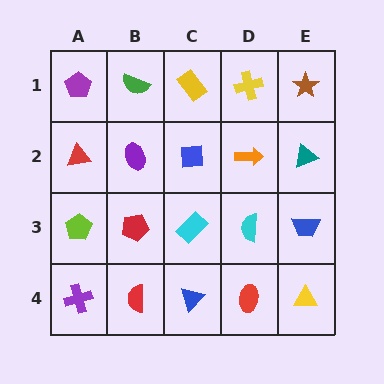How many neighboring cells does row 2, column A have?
3.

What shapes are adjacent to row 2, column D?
A yellow cross (row 1, column D), a cyan semicircle (row 3, column D), a blue square (row 2, column C), a teal triangle (row 2, column E).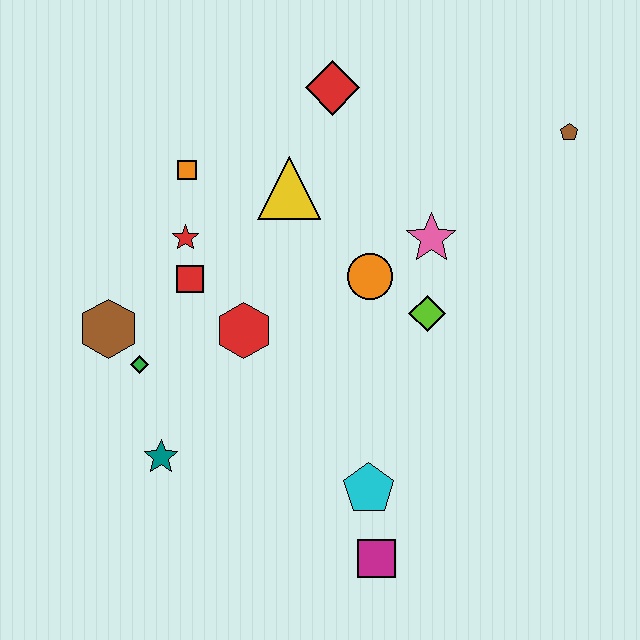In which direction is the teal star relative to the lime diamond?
The teal star is to the left of the lime diamond.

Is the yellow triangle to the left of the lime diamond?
Yes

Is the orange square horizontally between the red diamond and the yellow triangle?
No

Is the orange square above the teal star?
Yes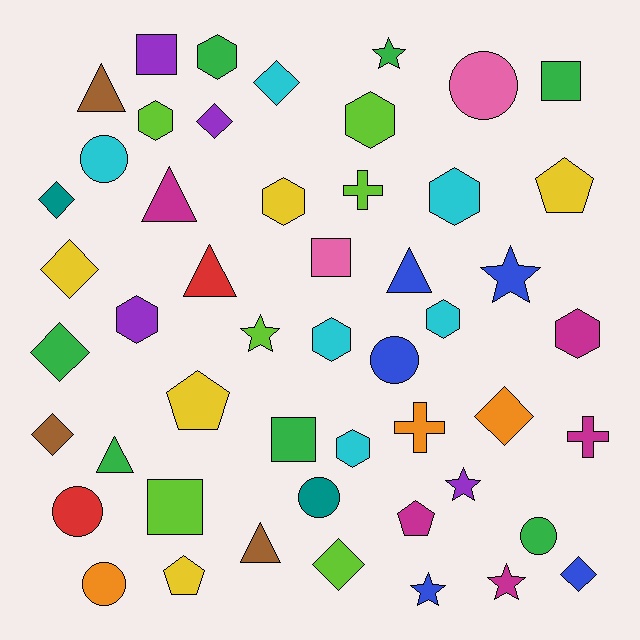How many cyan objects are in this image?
There are 6 cyan objects.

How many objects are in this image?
There are 50 objects.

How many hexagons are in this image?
There are 10 hexagons.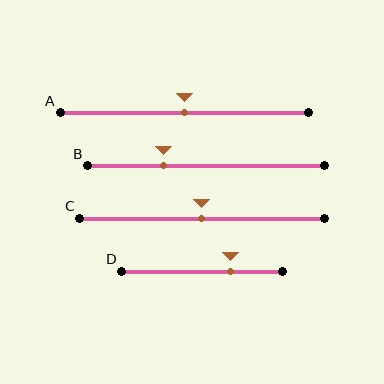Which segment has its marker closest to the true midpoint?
Segment A has its marker closest to the true midpoint.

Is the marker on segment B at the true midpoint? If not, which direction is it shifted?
No, the marker on segment B is shifted to the left by about 18% of the segment length.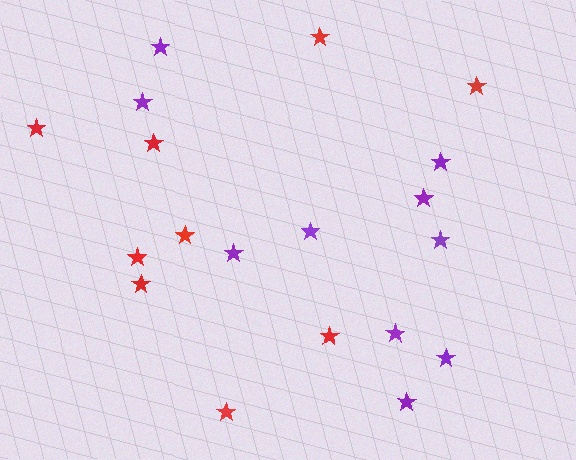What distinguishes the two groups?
There are 2 groups: one group of red stars (9) and one group of purple stars (10).